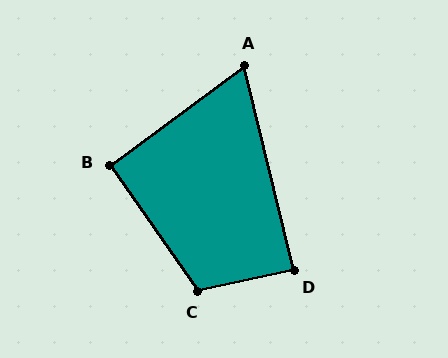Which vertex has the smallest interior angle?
A, at approximately 67 degrees.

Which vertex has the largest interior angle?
C, at approximately 113 degrees.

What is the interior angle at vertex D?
Approximately 88 degrees (approximately right).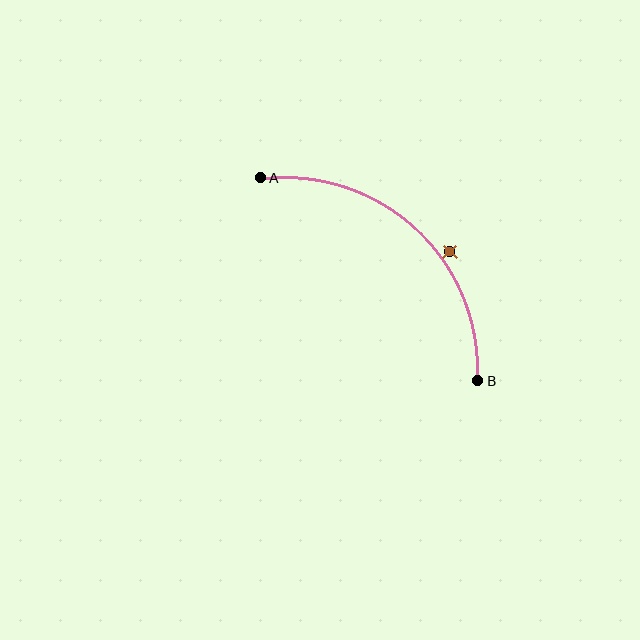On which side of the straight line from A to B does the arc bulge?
The arc bulges above and to the right of the straight line connecting A and B.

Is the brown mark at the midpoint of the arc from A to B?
No — the brown mark does not lie on the arc at all. It sits slightly outside the curve.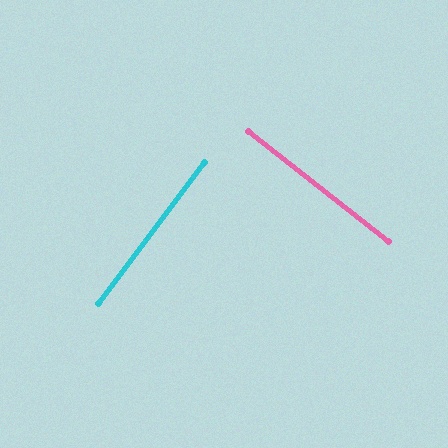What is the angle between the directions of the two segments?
Approximately 89 degrees.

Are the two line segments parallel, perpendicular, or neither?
Perpendicular — they meet at approximately 89°.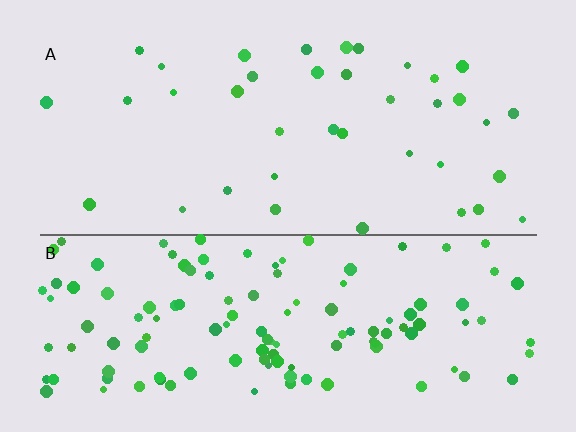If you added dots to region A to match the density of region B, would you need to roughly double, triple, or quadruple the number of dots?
Approximately triple.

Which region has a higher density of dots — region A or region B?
B (the bottom).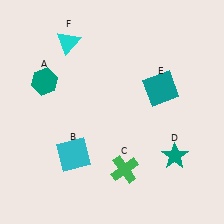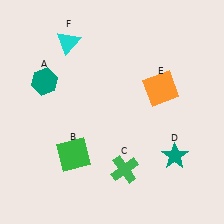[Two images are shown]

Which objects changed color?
B changed from cyan to green. E changed from teal to orange.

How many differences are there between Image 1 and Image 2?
There are 2 differences between the two images.